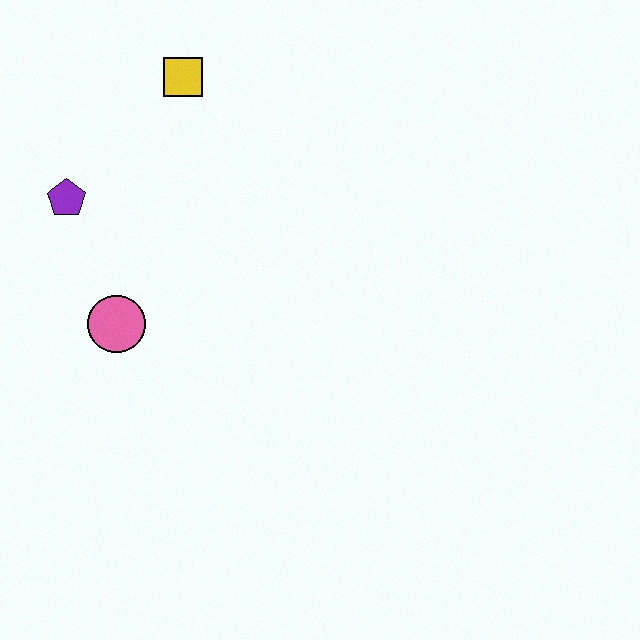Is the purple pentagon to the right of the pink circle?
No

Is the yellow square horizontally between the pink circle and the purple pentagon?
No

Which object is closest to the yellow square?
The purple pentagon is closest to the yellow square.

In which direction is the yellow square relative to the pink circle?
The yellow square is above the pink circle.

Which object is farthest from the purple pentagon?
The yellow square is farthest from the purple pentagon.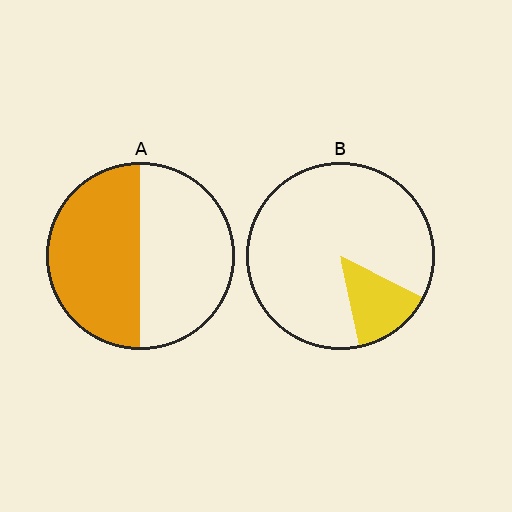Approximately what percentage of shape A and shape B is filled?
A is approximately 50% and B is approximately 15%.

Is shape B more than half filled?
No.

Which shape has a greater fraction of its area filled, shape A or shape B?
Shape A.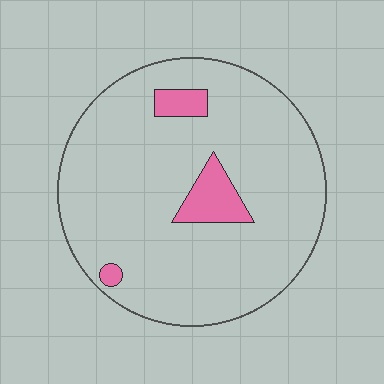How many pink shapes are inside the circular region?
3.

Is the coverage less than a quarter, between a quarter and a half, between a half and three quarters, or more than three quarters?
Less than a quarter.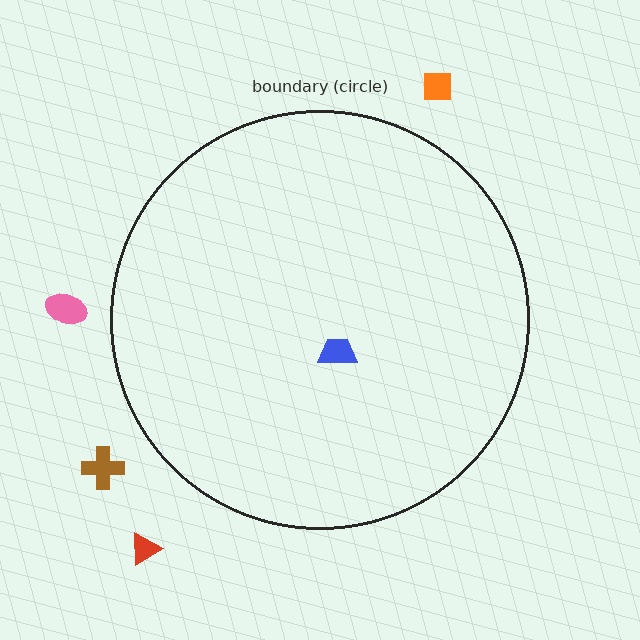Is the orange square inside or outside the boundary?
Outside.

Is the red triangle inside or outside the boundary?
Outside.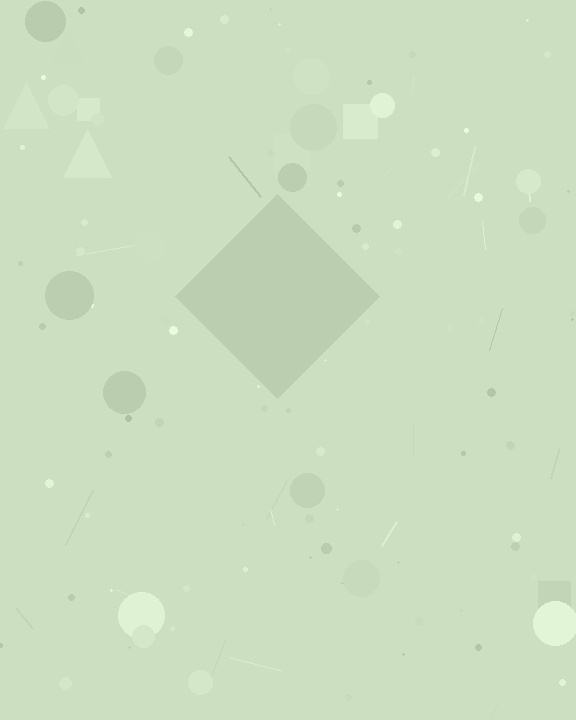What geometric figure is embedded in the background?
A diamond is embedded in the background.